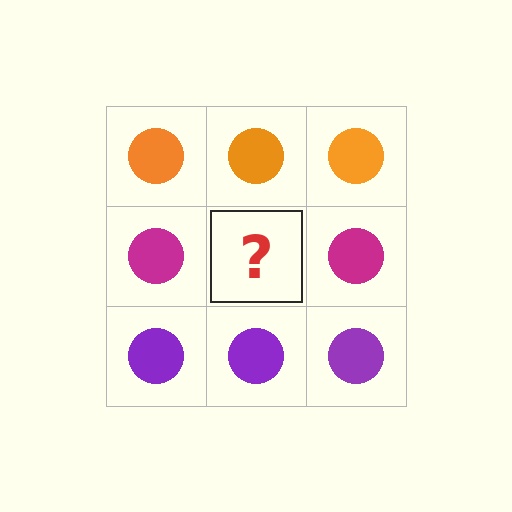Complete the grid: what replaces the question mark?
The question mark should be replaced with a magenta circle.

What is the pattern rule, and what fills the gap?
The rule is that each row has a consistent color. The gap should be filled with a magenta circle.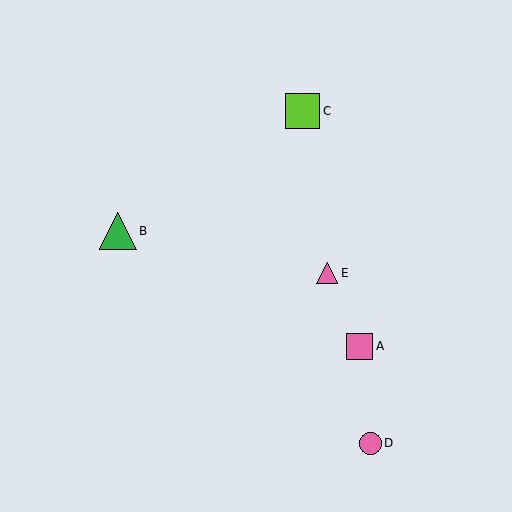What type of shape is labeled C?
Shape C is a lime square.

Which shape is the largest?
The green triangle (labeled B) is the largest.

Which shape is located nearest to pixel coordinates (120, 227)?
The green triangle (labeled B) at (118, 231) is nearest to that location.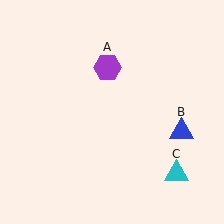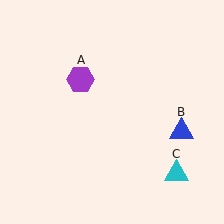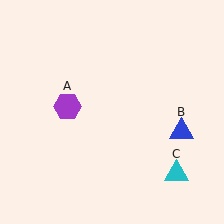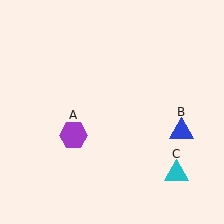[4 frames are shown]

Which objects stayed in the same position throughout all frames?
Blue triangle (object B) and cyan triangle (object C) remained stationary.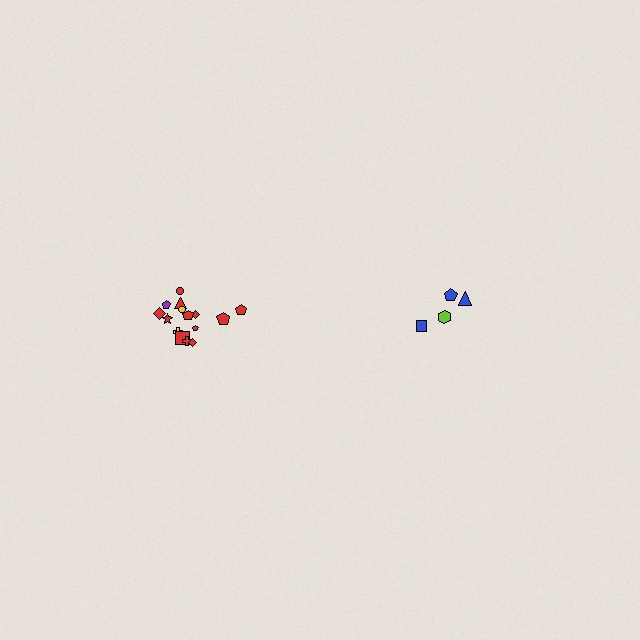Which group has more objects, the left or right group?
The left group.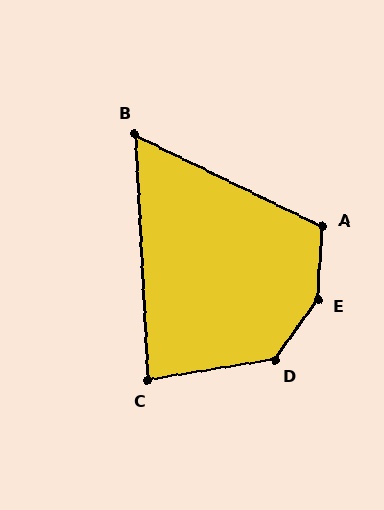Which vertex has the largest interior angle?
E, at approximately 148 degrees.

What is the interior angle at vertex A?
Approximately 113 degrees (obtuse).